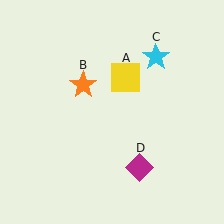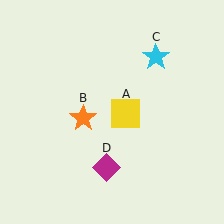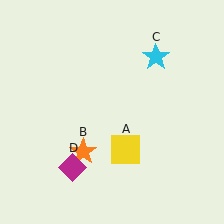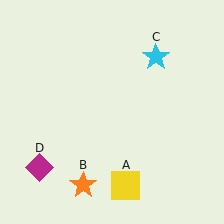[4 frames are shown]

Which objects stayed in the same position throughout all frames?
Cyan star (object C) remained stationary.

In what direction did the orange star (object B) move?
The orange star (object B) moved down.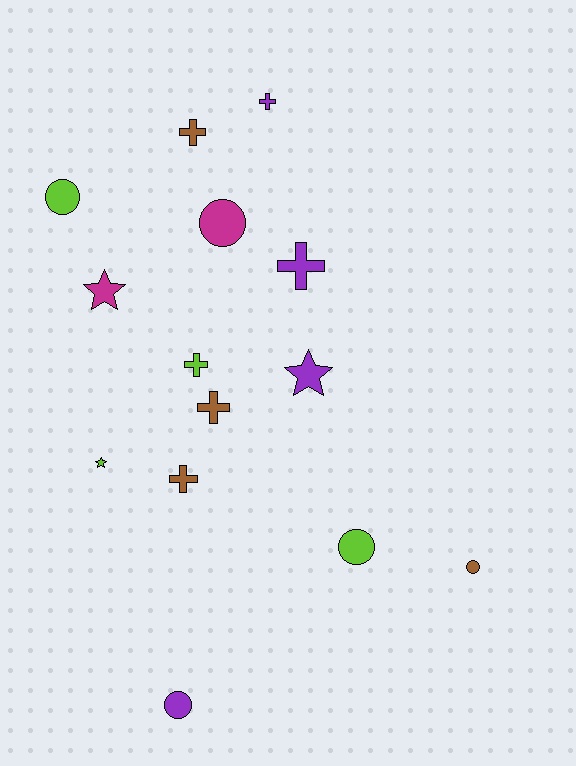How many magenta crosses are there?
There are no magenta crosses.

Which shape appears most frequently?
Cross, with 6 objects.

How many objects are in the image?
There are 14 objects.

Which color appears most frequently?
Lime, with 4 objects.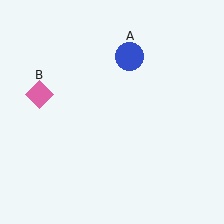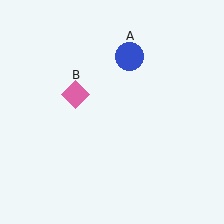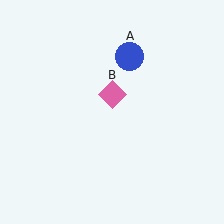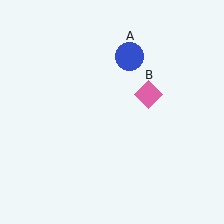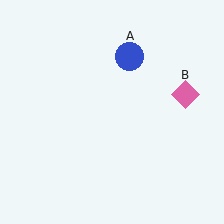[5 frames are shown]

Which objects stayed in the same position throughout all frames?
Blue circle (object A) remained stationary.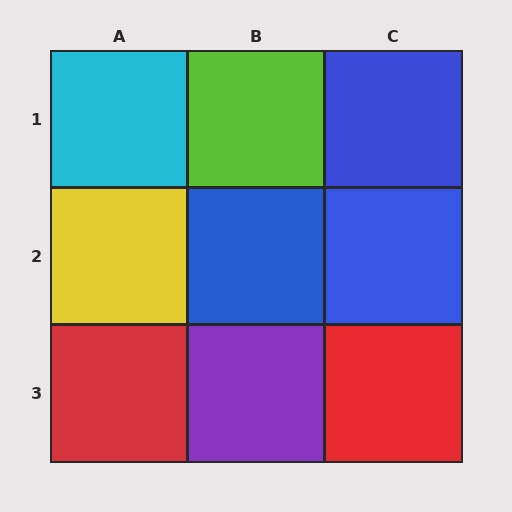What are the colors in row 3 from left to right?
Red, purple, red.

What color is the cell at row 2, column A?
Yellow.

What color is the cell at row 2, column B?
Blue.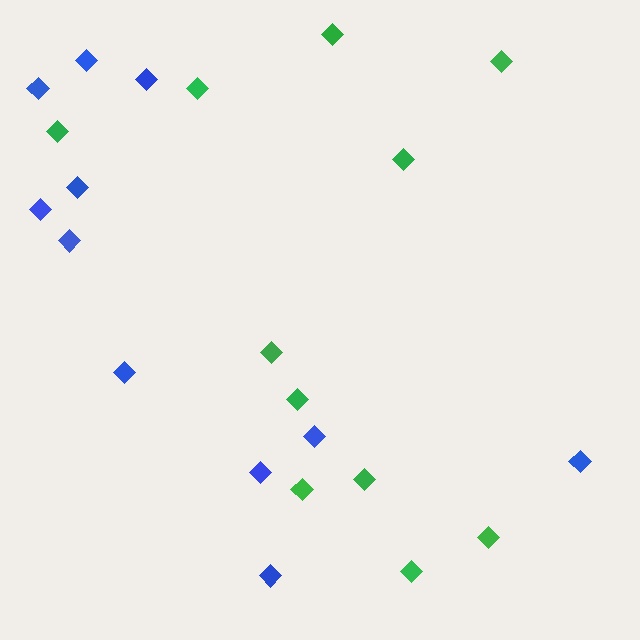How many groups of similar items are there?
There are 2 groups: one group of blue diamonds (11) and one group of green diamonds (11).